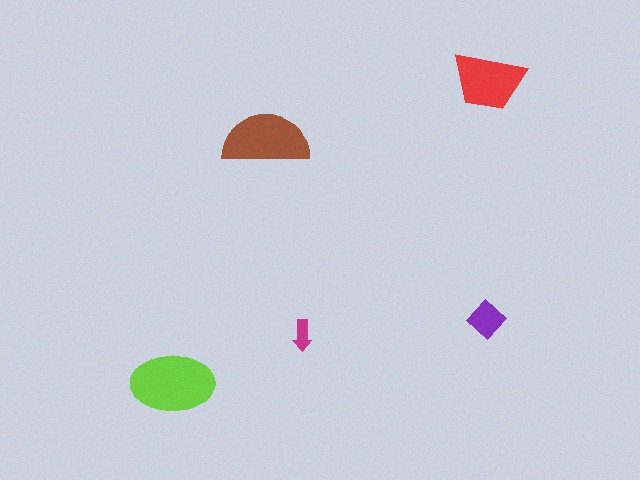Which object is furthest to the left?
The lime ellipse is leftmost.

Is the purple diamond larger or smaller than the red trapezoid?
Smaller.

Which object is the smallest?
The magenta arrow.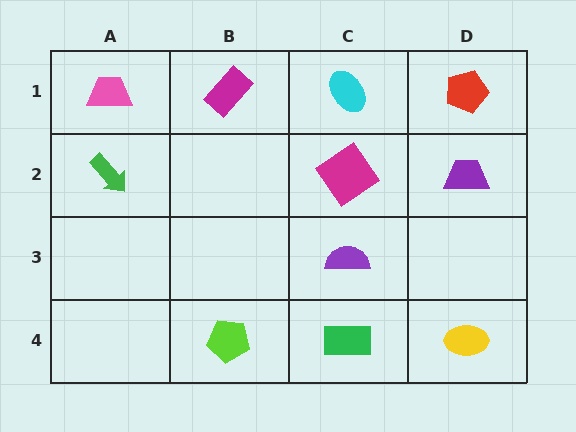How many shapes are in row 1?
4 shapes.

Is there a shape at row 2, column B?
No, that cell is empty.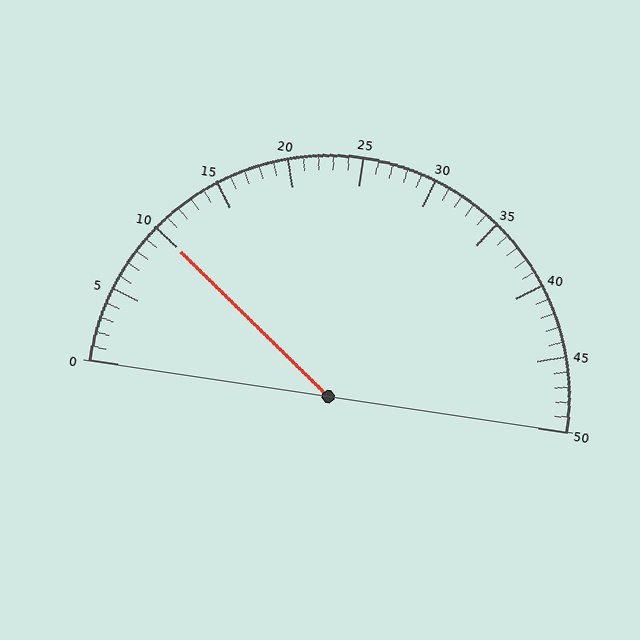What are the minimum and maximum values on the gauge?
The gauge ranges from 0 to 50.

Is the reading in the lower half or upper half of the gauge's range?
The reading is in the lower half of the range (0 to 50).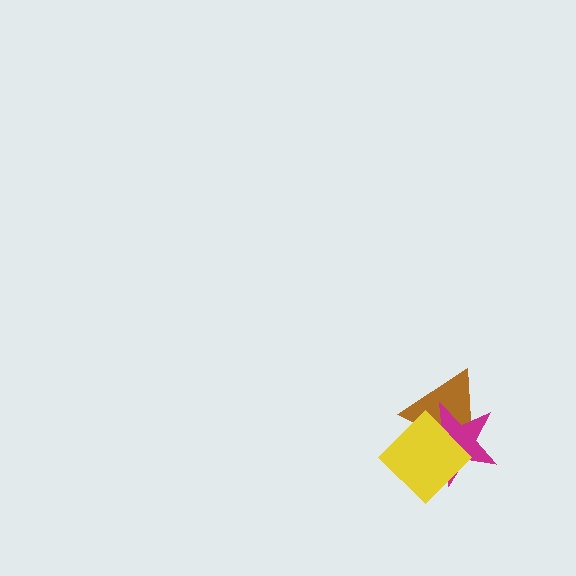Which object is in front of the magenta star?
The yellow diamond is in front of the magenta star.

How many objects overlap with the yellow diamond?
2 objects overlap with the yellow diamond.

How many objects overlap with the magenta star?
2 objects overlap with the magenta star.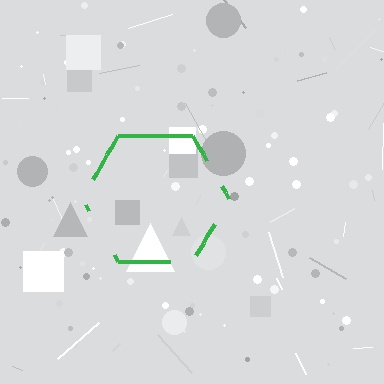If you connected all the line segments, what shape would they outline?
They would outline a hexagon.